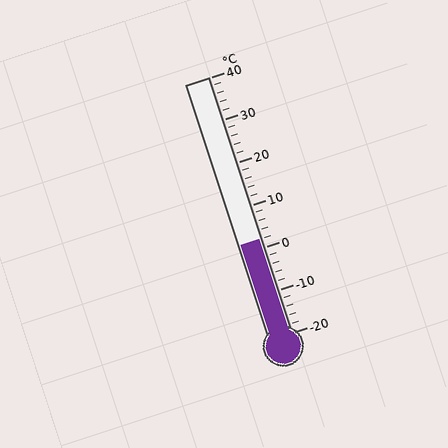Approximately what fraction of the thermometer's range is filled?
The thermometer is filled to approximately 35% of its range.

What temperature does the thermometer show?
The thermometer shows approximately 2°C.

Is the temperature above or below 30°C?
The temperature is below 30°C.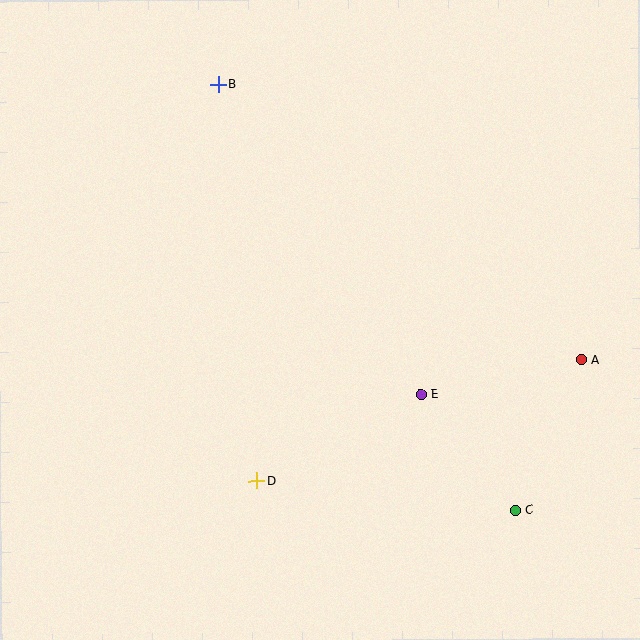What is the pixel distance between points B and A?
The distance between B and A is 456 pixels.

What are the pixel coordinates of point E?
Point E is at (421, 395).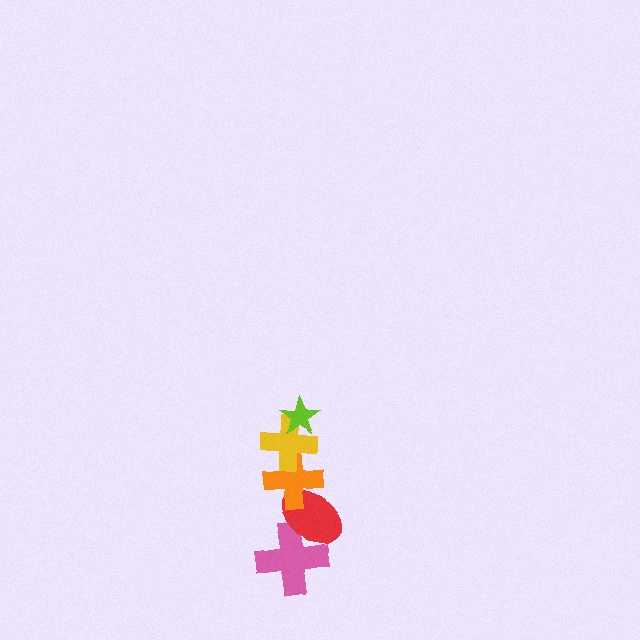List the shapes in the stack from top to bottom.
From top to bottom: the lime star, the yellow cross, the orange cross, the red ellipse, the pink cross.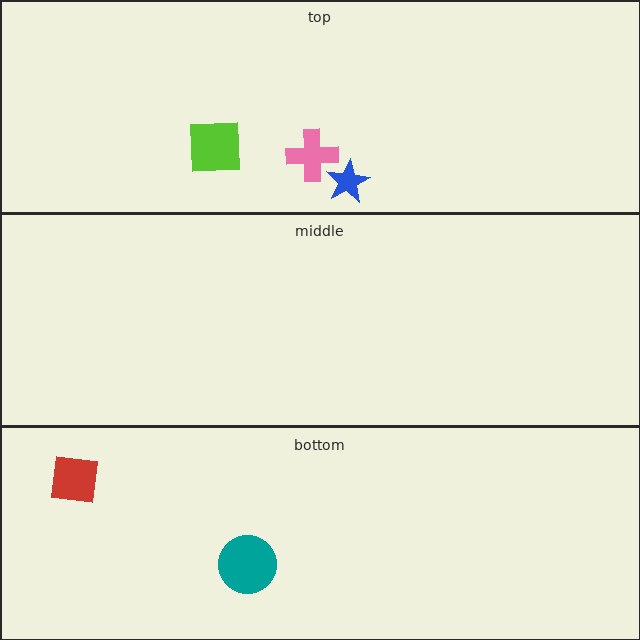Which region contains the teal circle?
The bottom region.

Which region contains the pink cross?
The top region.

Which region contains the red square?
The bottom region.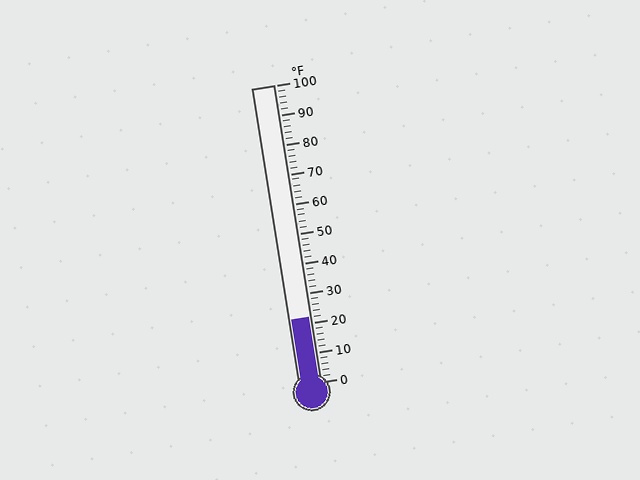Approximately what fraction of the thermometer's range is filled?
The thermometer is filled to approximately 20% of its range.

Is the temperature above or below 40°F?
The temperature is below 40°F.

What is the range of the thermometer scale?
The thermometer scale ranges from 0°F to 100°F.